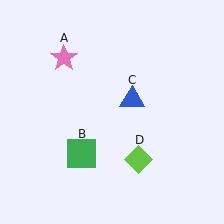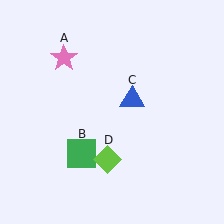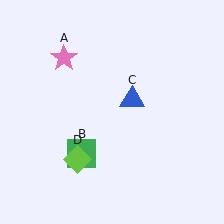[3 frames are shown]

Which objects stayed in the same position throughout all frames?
Pink star (object A) and green square (object B) and blue triangle (object C) remained stationary.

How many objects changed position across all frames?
1 object changed position: lime diamond (object D).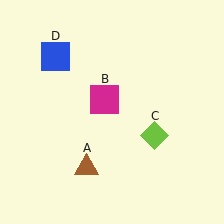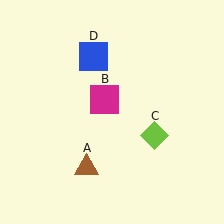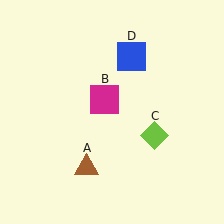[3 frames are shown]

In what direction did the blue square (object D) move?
The blue square (object D) moved right.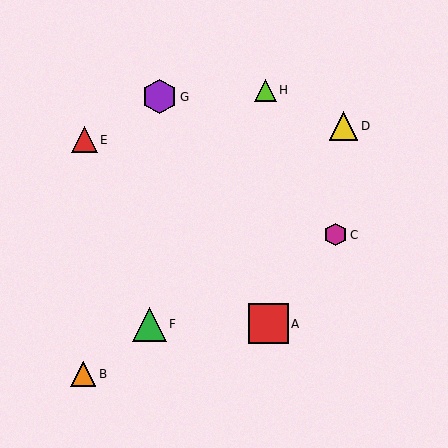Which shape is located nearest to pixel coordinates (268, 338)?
The red square (labeled A) at (268, 324) is nearest to that location.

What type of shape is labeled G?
Shape G is a purple hexagon.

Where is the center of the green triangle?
The center of the green triangle is at (150, 324).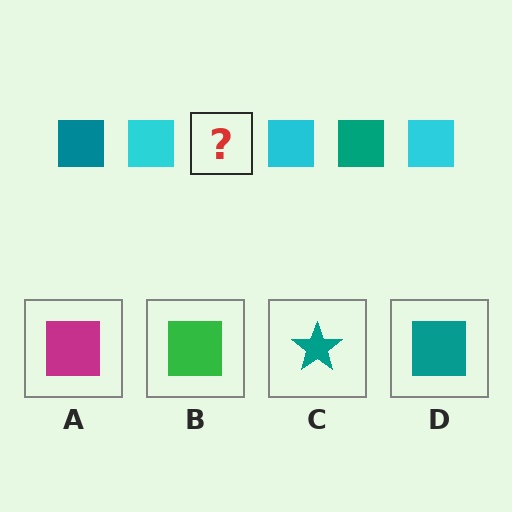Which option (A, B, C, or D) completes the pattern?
D.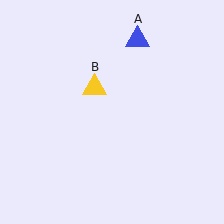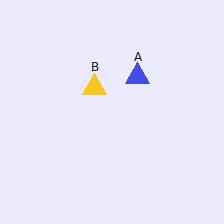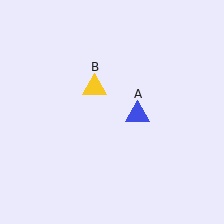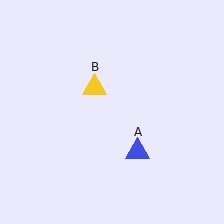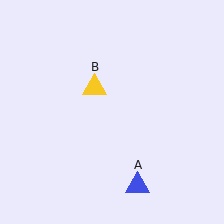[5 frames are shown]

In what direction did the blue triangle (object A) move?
The blue triangle (object A) moved down.